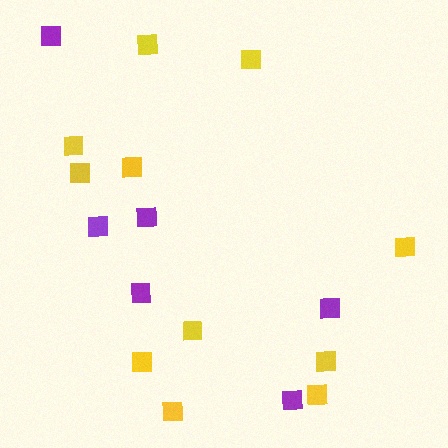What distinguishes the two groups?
There are 2 groups: one group of purple squares (6) and one group of yellow squares (11).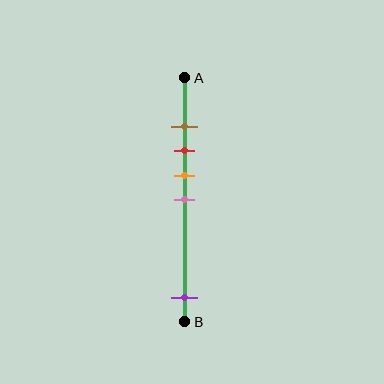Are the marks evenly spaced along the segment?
No, the marks are not evenly spaced.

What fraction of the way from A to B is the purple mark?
The purple mark is approximately 90% (0.9) of the way from A to B.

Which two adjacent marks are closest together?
The brown and red marks are the closest adjacent pair.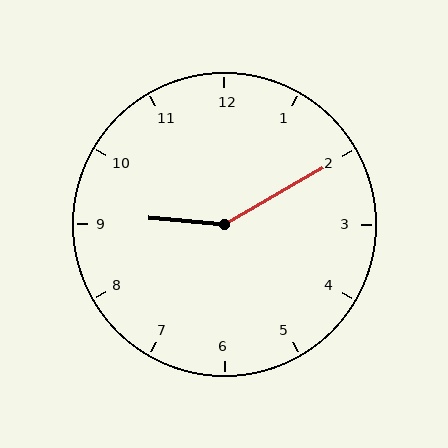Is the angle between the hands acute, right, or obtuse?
It is obtuse.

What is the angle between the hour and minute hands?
Approximately 145 degrees.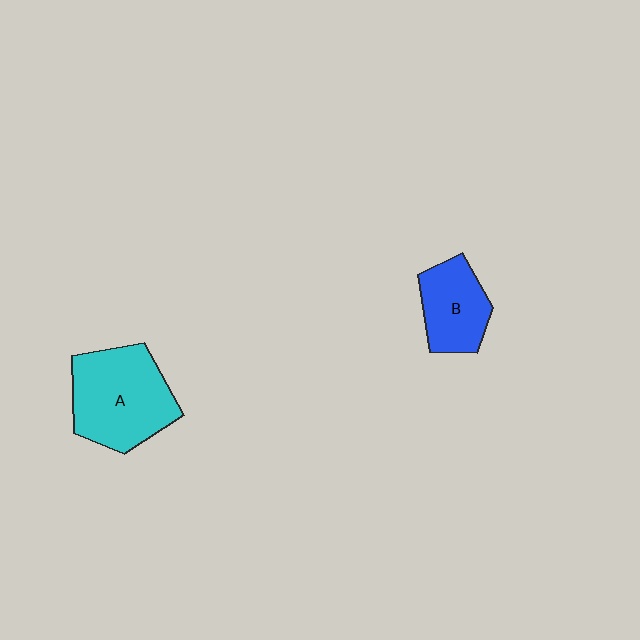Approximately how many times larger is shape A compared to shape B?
Approximately 1.6 times.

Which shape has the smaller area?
Shape B (blue).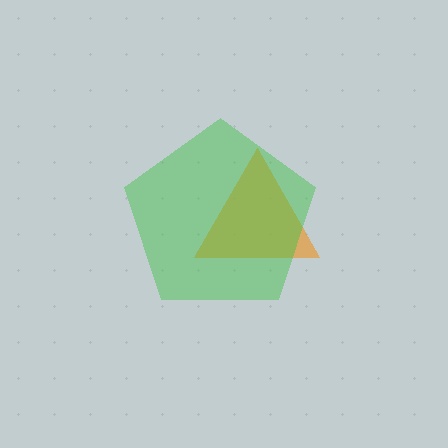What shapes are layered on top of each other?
The layered shapes are: an orange triangle, a green pentagon.